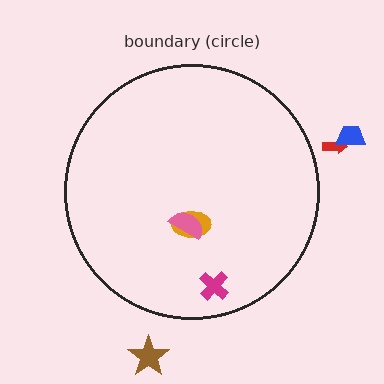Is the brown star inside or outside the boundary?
Outside.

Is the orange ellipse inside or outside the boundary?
Inside.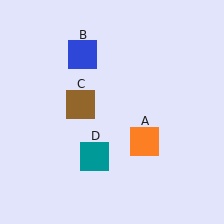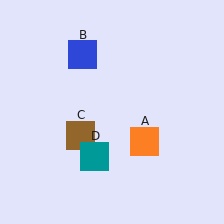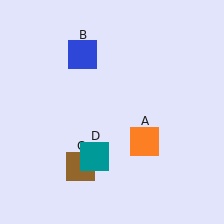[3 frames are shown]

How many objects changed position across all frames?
1 object changed position: brown square (object C).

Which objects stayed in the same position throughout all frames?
Orange square (object A) and blue square (object B) and teal square (object D) remained stationary.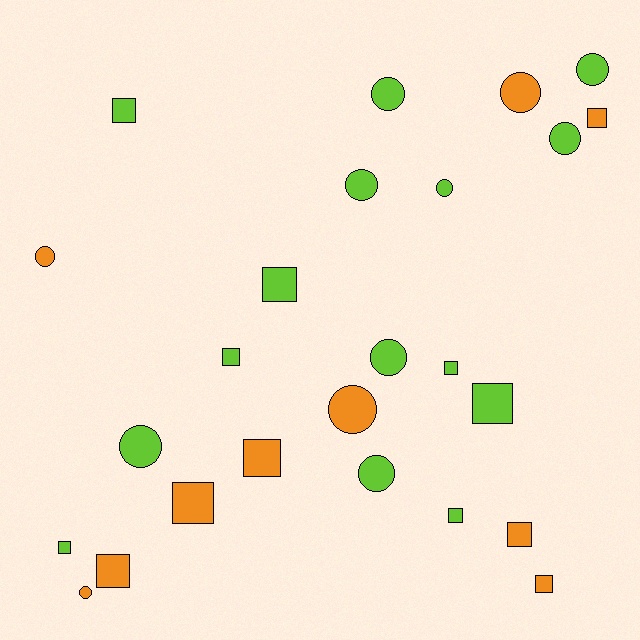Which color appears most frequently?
Lime, with 15 objects.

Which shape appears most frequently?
Square, with 13 objects.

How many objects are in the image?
There are 25 objects.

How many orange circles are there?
There are 4 orange circles.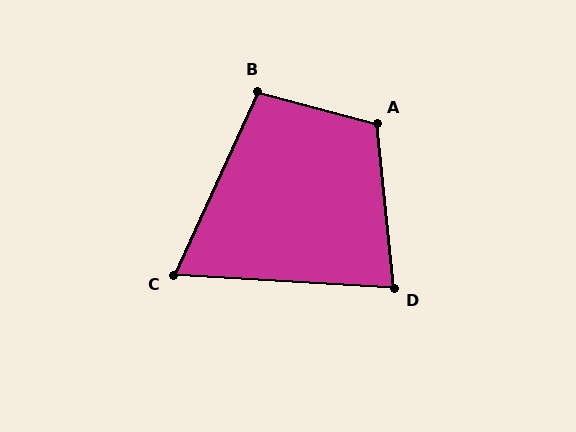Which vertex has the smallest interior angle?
C, at approximately 69 degrees.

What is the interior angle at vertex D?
Approximately 81 degrees (acute).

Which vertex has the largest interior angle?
A, at approximately 111 degrees.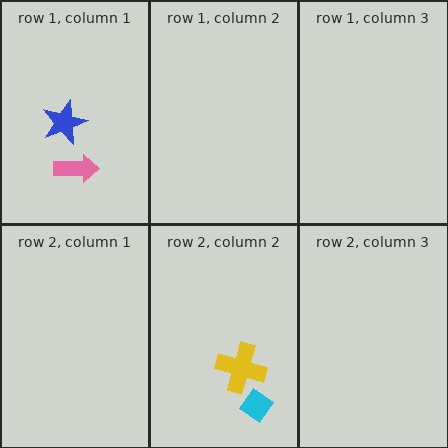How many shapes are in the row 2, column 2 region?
2.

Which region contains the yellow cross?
The row 2, column 2 region.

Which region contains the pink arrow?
The row 1, column 1 region.